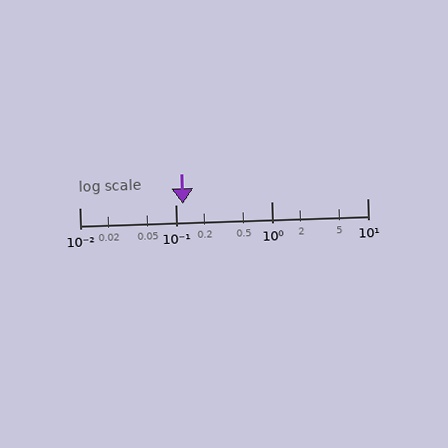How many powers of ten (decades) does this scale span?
The scale spans 3 decades, from 0.01 to 10.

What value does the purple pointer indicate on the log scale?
The pointer indicates approximately 0.12.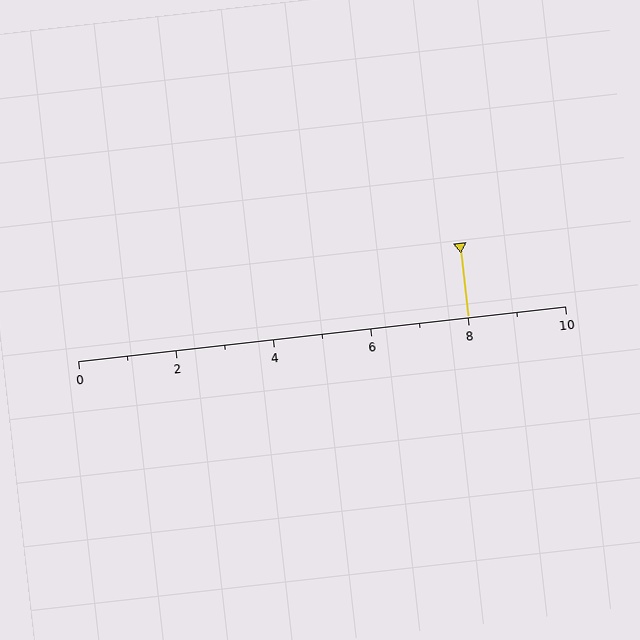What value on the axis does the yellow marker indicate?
The marker indicates approximately 8.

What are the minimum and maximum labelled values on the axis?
The axis runs from 0 to 10.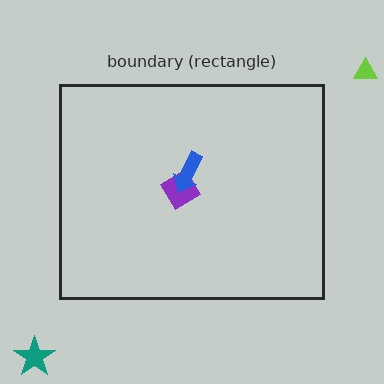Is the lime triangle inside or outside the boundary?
Outside.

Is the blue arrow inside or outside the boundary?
Inside.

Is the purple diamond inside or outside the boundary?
Inside.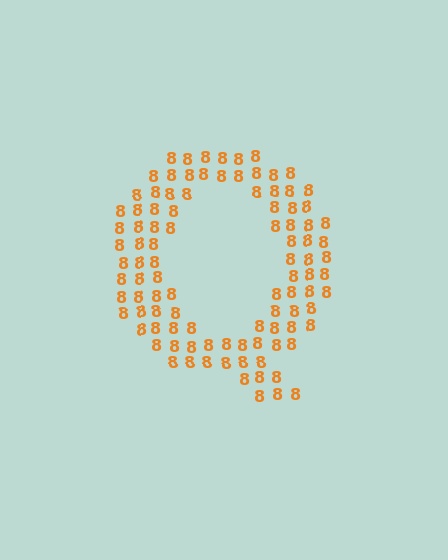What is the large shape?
The large shape is the letter Q.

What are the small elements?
The small elements are digit 8's.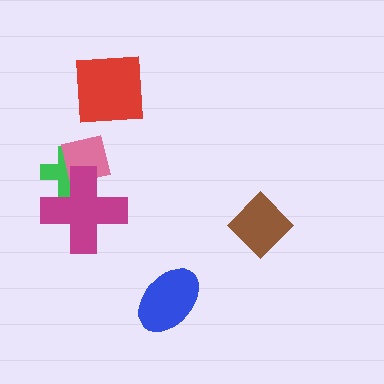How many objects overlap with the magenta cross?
2 objects overlap with the magenta cross.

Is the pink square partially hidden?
Yes, it is partially covered by another shape.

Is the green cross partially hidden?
Yes, it is partially covered by another shape.